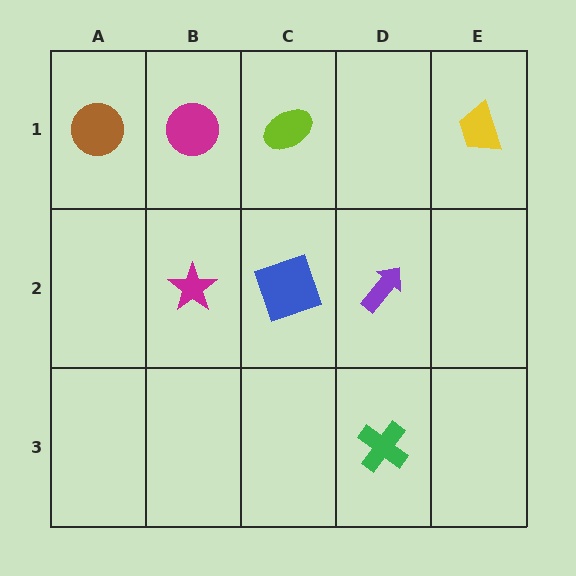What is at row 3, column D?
A green cross.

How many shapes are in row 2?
3 shapes.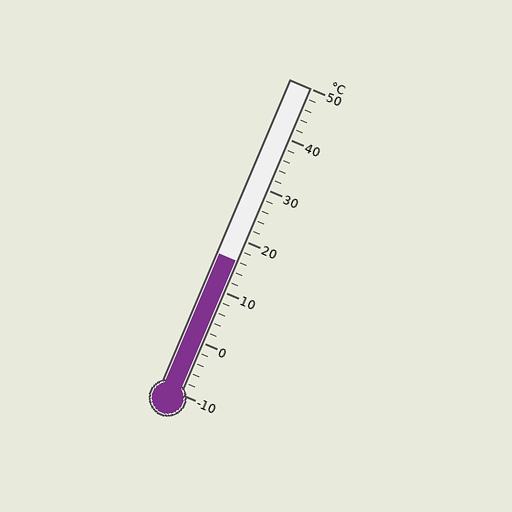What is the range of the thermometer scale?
The thermometer scale ranges from -10°C to 50°C.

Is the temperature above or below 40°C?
The temperature is below 40°C.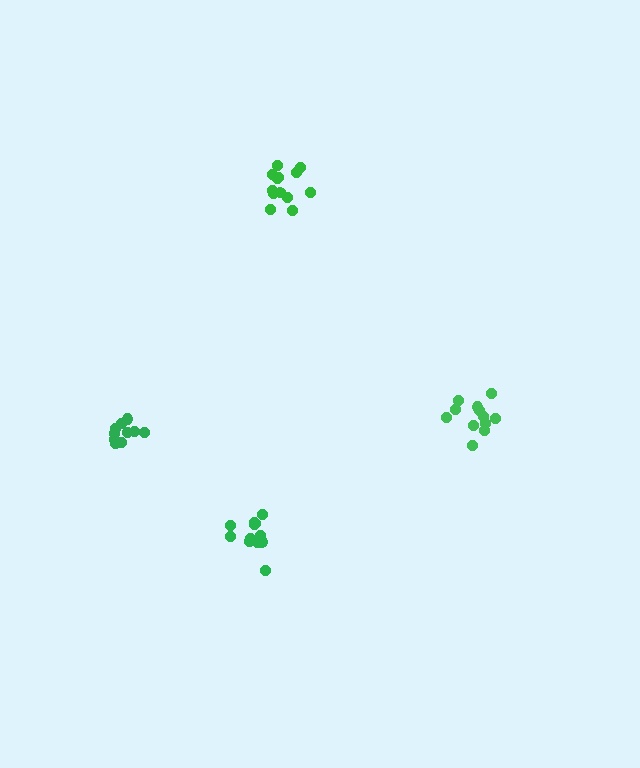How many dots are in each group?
Group 1: 12 dots, Group 2: 14 dots, Group 3: 10 dots, Group 4: 12 dots (48 total).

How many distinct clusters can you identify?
There are 4 distinct clusters.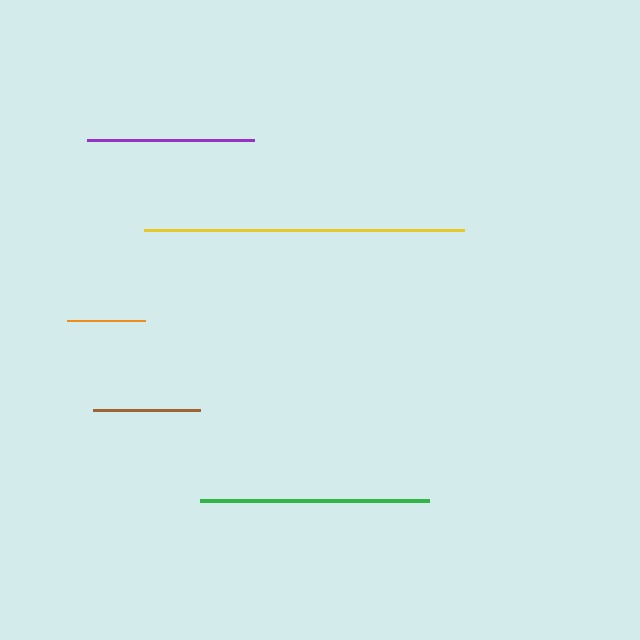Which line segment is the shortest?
The orange line is the shortest at approximately 78 pixels.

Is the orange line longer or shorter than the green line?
The green line is longer than the orange line.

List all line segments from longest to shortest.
From longest to shortest: yellow, green, purple, brown, orange.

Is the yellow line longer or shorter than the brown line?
The yellow line is longer than the brown line.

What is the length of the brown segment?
The brown segment is approximately 106 pixels long.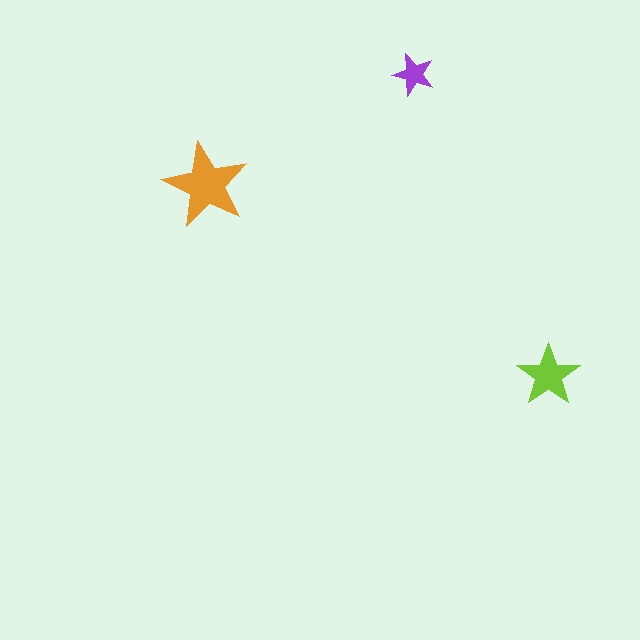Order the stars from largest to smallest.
the orange one, the lime one, the purple one.